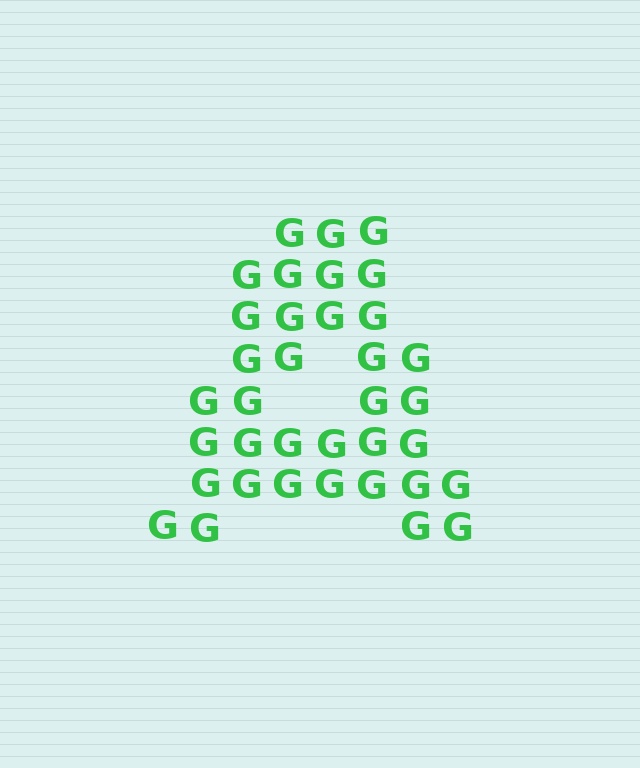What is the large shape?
The large shape is the letter A.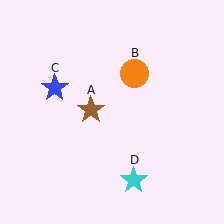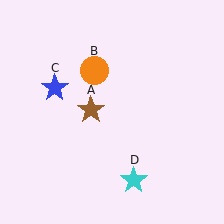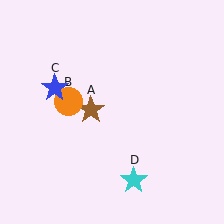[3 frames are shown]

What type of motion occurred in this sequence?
The orange circle (object B) rotated counterclockwise around the center of the scene.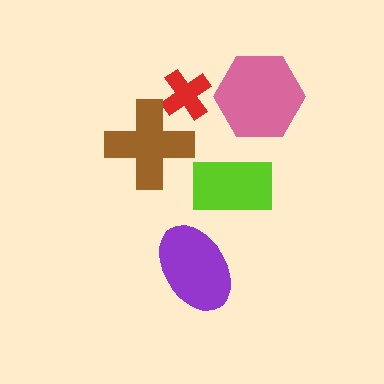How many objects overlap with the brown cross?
1 object overlaps with the brown cross.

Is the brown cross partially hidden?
No, no other shape covers it.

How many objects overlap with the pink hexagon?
0 objects overlap with the pink hexagon.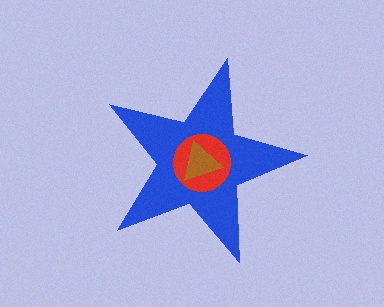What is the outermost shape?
The blue star.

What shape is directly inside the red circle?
The brown triangle.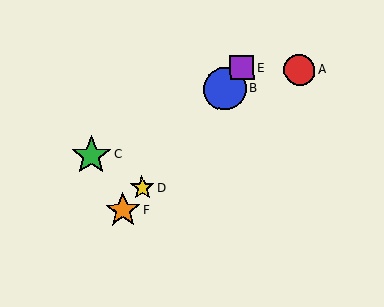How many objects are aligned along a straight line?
4 objects (B, D, E, F) are aligned along a straight line.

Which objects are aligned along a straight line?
Objects B, D, E, F are aligned along a straight line.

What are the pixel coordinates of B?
Object B is at (225, 89).